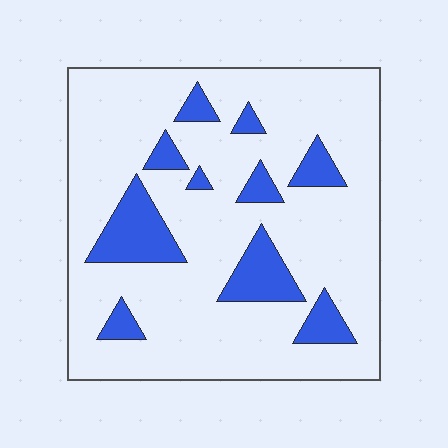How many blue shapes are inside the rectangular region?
10.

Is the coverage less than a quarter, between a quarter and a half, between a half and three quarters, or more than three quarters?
Less than a quarter.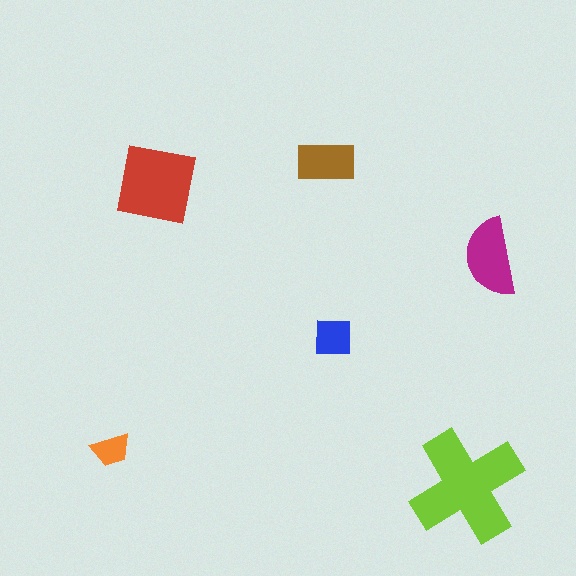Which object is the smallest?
The orange trapezoid.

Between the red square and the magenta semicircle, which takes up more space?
The red square.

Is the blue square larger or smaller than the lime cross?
Smaller.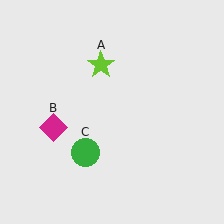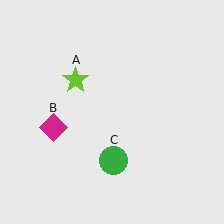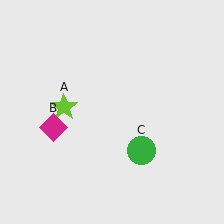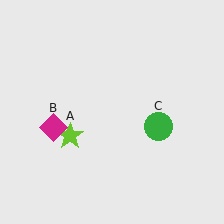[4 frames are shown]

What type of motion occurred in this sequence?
The lime star (object A), green circle (object C) rotated counterclockwise around the center of the scene.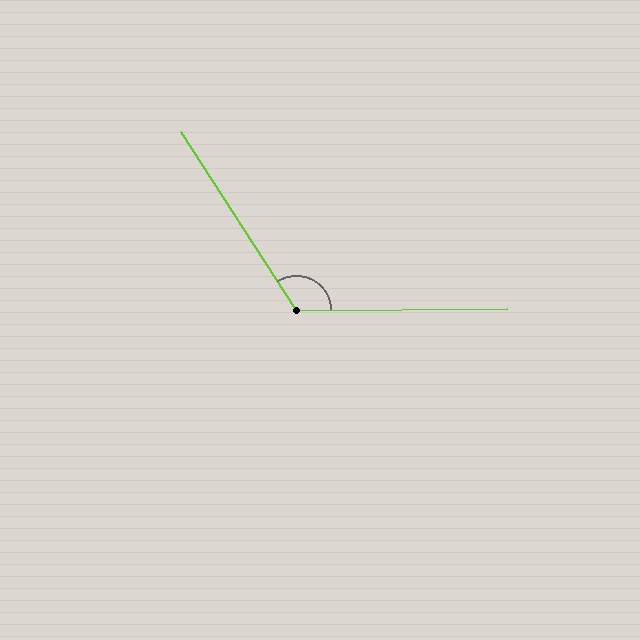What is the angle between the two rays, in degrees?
Approximately 123 degrees.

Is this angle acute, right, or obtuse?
It is obtuse.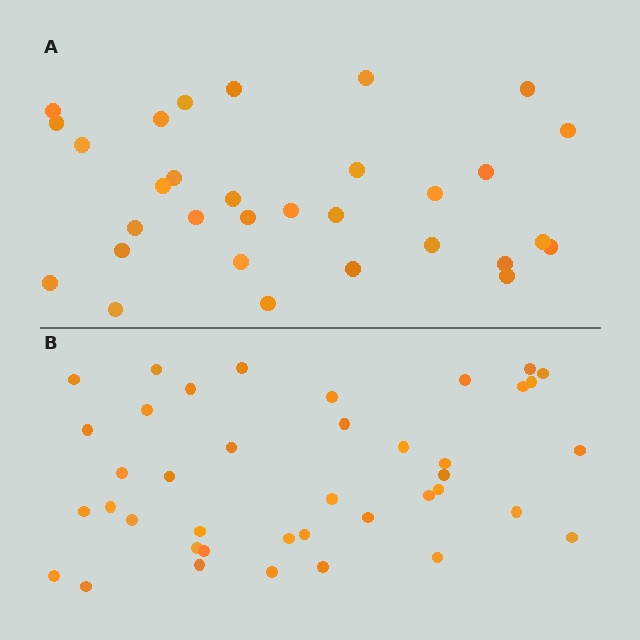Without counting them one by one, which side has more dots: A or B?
Region B (the bottom region) has more dots.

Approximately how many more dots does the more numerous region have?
Region B has roughly 8 or so more dots than region A.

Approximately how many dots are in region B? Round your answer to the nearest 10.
About 40 dots.